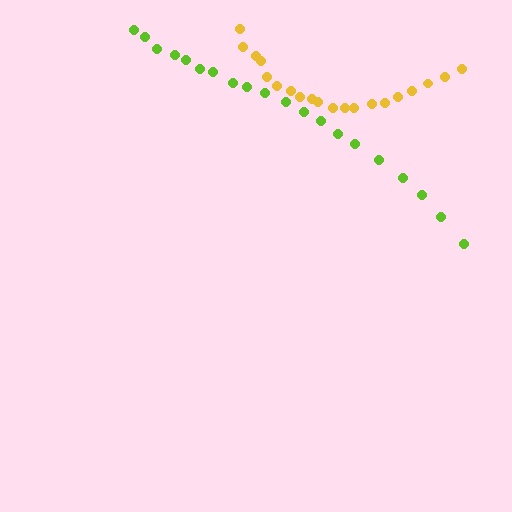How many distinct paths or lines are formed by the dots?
There are 2 distinct paths.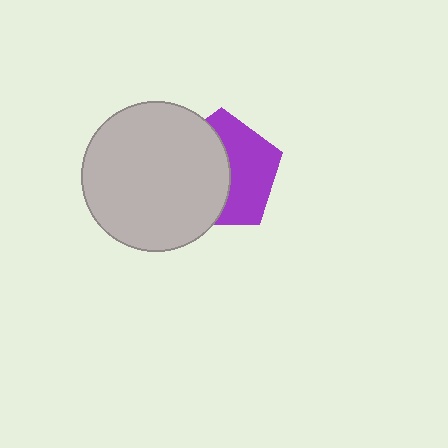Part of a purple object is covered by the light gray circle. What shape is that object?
It is a pentagon.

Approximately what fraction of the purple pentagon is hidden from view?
Roughly 52% of the purple pentagon is hidden behind the light gray circle.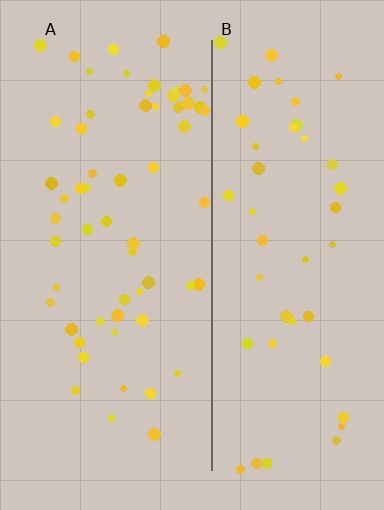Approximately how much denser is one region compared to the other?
Approximately 1.3× — region A over region B.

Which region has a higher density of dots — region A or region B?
A (the left).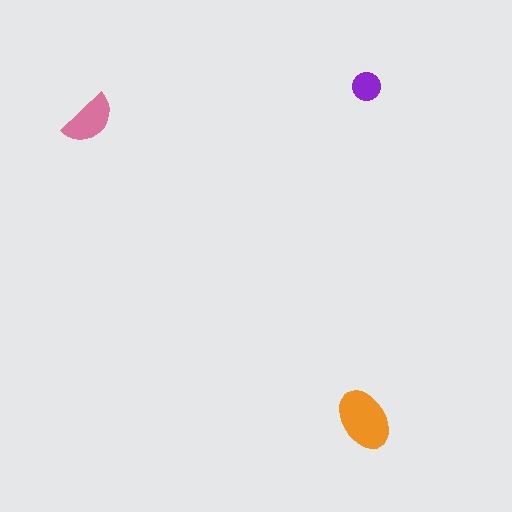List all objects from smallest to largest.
The purple circle, the pink semicircle, the orange ellipse.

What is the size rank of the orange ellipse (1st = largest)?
1st.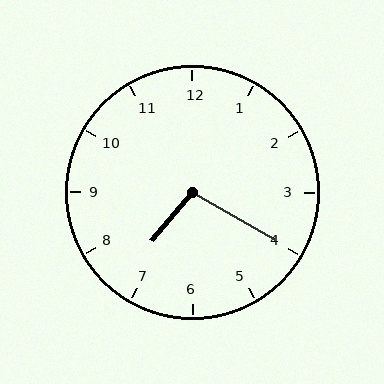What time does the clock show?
7:20.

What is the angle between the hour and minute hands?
Approximately 100 degrees.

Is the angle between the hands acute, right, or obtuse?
It is obtuse.